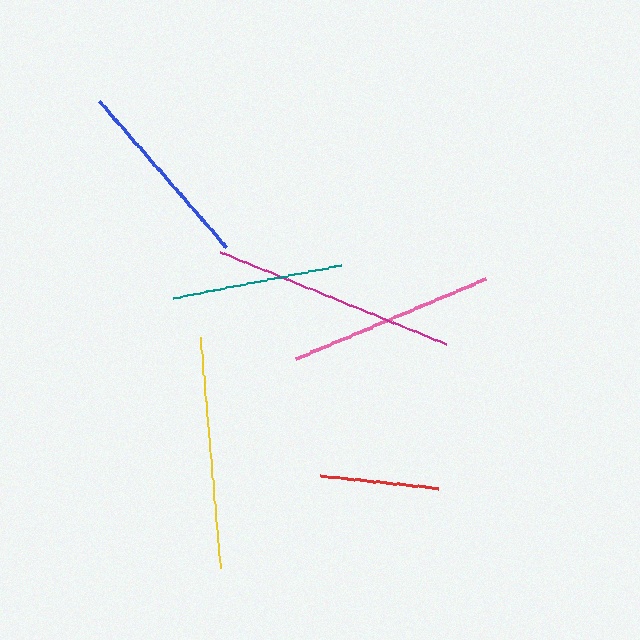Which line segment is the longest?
The magenta line is the longest at approximately 245 pixels.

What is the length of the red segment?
The red segment is approximately 119 pixels long.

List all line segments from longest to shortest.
From longest to shortest: magenta, yellow, pink, blue, teal, red.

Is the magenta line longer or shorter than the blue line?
The magenta line is longer than the blue line.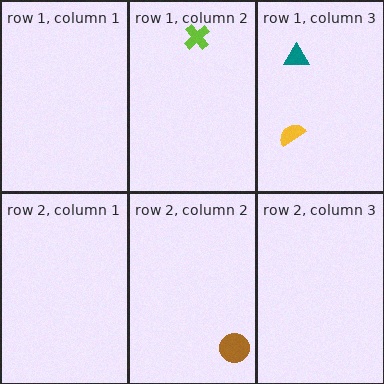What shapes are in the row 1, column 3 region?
The teal triangle, the yellow semicircle.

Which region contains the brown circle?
The row 2, column 2 region.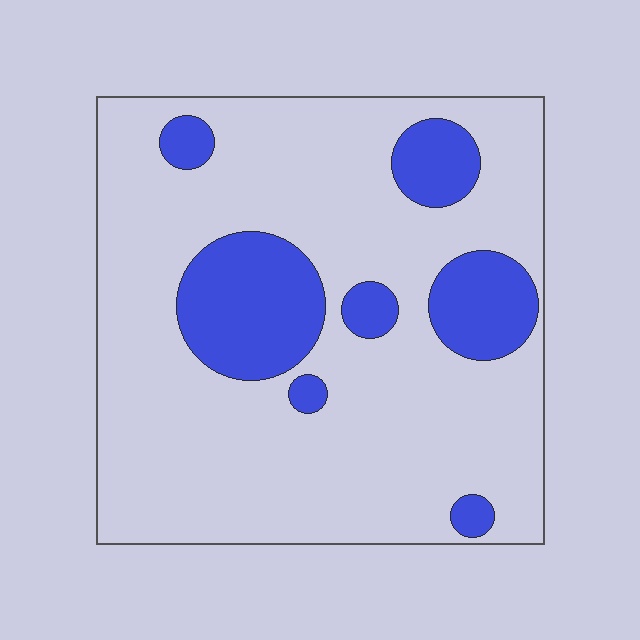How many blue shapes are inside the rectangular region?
7.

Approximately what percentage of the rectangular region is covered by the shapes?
Approximately 20%.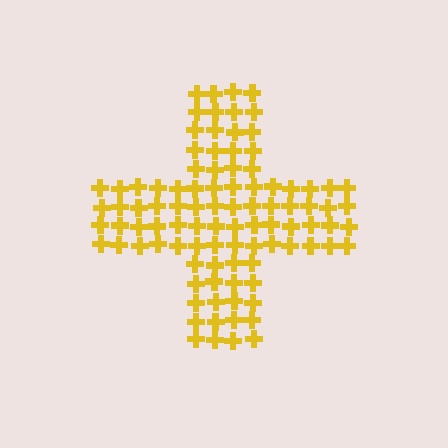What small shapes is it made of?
It is made of small crosses.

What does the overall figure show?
The overall figure shows a cross.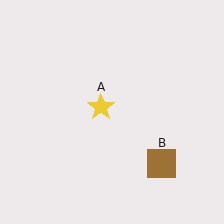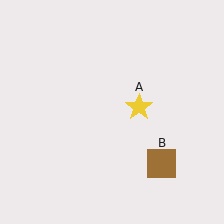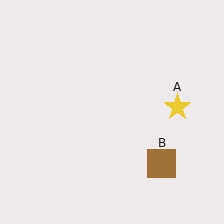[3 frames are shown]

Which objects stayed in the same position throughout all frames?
Brown square (object B) remained stationary.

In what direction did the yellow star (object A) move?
The yellow star (object A) moved right.